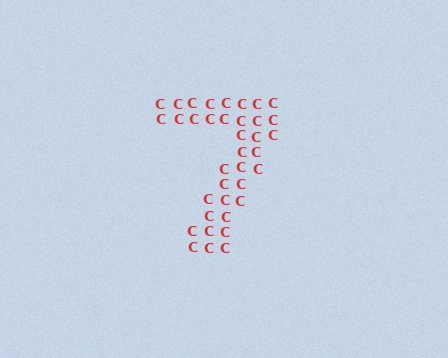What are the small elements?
The small elements are letter C's.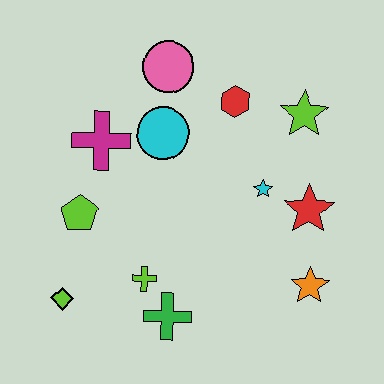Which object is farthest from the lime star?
The lime diamond is farthest from the lime star.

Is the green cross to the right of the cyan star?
No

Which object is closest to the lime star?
The red hexagon is closest to the lime star.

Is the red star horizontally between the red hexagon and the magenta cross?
No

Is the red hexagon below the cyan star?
No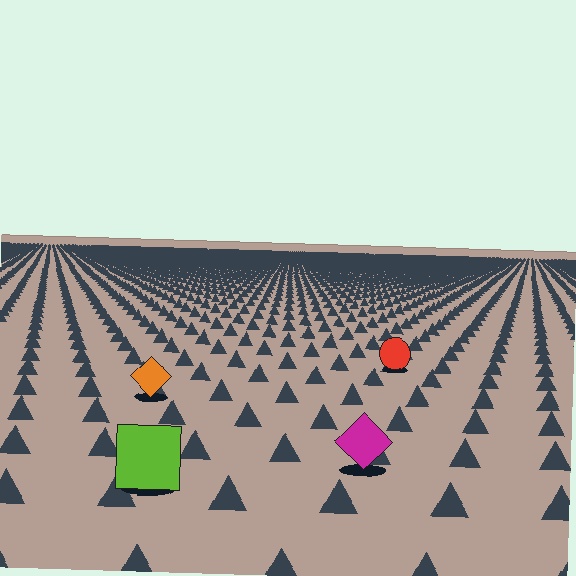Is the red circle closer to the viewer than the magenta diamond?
No. The magenta diamond is closer — you can tell from the texture gradient: the ground texture is coarser near it.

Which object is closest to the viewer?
The lime square is closest. The texture marks near it are larger and more spread out.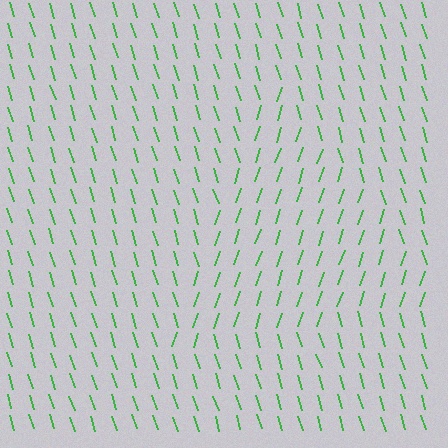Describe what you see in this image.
The image is filled with small green line segments. A triangle region in the image has lines oriented differently from the surrounding lines, creating a visible texture boundary.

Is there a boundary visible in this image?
Yes, there is a texture boundary formed by a change in line orientation.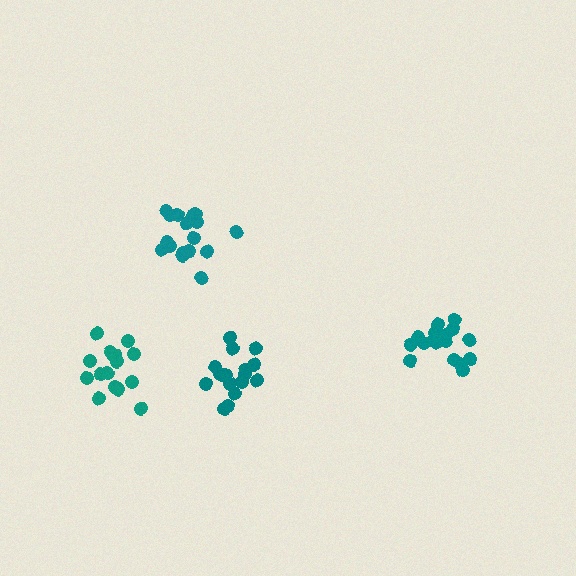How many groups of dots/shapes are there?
There are 4 groups.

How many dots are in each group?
Group 1: 17 dots, Group 2: 17 dots, Group 3: 17 dots, Group 4: 16 dots (67 total).